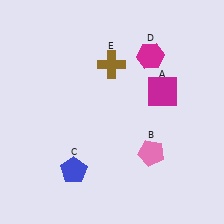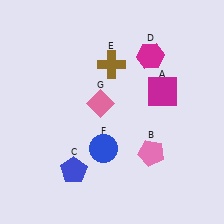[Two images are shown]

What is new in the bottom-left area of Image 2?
A blue circle (F) was added in the bottom-left area of Image 2.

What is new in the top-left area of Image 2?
A pink diamond (G) was added in the top-left area of Image 2.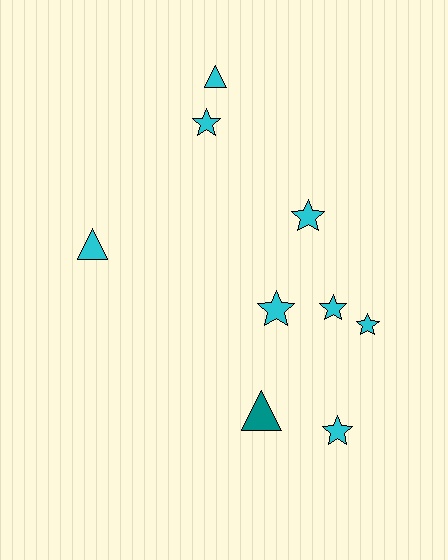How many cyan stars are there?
There are 6 cyan stars.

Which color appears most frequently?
Cyan, with 8 objects.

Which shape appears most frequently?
Star, with 6 objects.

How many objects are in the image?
There are 9 objects.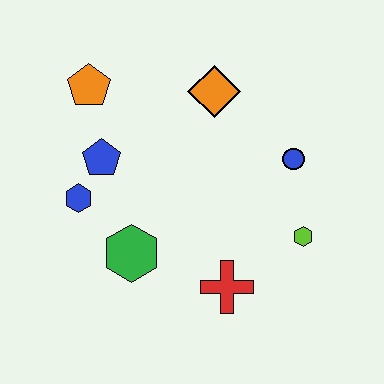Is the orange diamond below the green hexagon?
No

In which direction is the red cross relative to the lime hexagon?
The red cross is to the left of the lime hexagon.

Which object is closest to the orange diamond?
The blue circle is closest to the orange diamond.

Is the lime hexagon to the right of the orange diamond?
Yes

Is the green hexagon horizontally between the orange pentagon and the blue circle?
Yes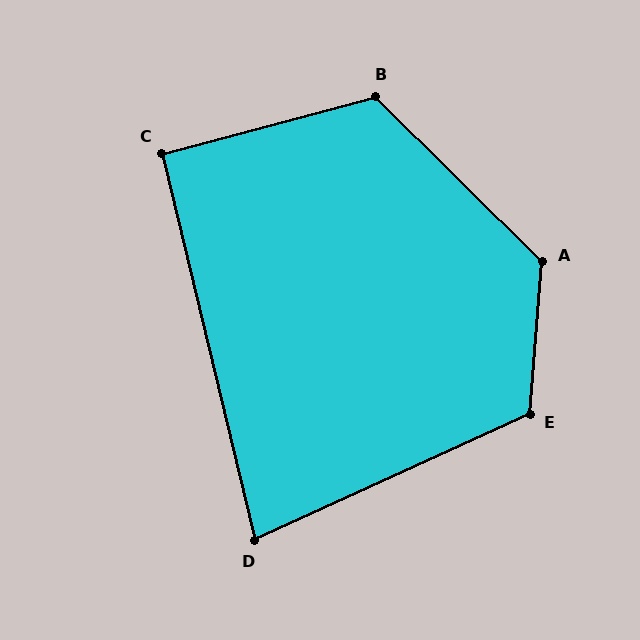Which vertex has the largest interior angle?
A, at approximately 130 degrees.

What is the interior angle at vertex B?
Approximately 121 degrees (obtuse).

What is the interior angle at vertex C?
Approximately 91 degrees (approximately right).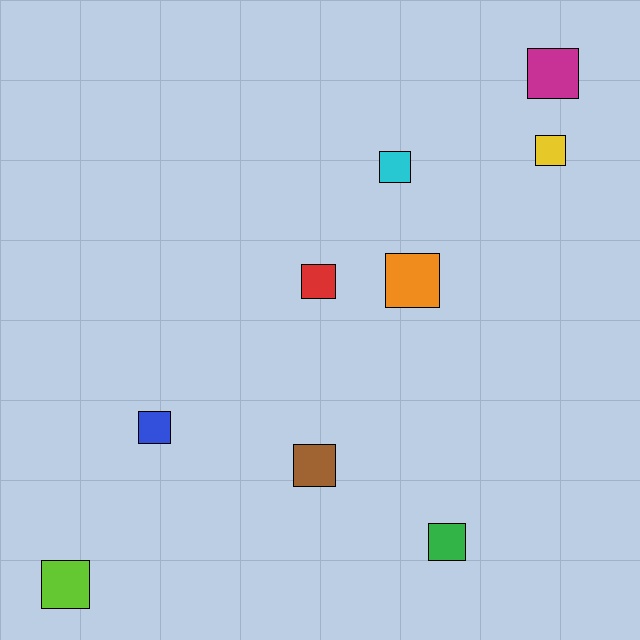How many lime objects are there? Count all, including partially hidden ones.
There is 1 lime object.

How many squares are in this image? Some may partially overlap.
There are 9 squares.